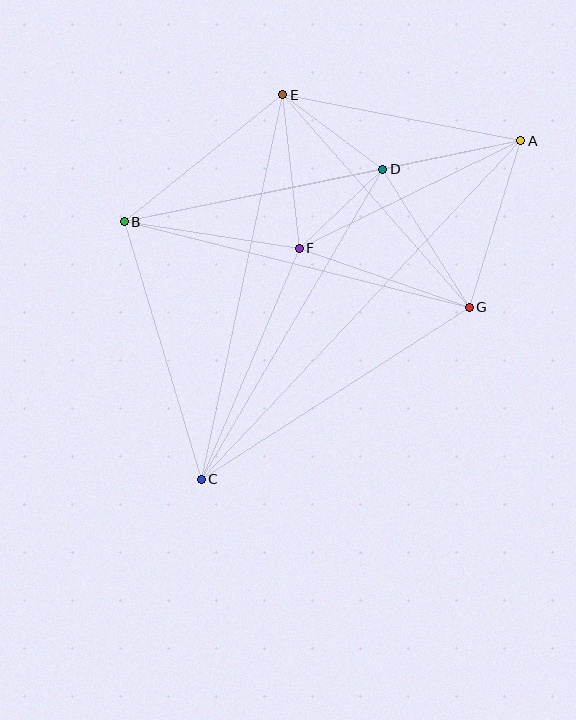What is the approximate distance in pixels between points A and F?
The distance between A and F is approximately 246 pixels.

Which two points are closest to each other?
Points D and F are closest to each other.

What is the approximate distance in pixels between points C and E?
The distance between C and E is approximately 393 pixels.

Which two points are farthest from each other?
Points A and C are farthest from each other.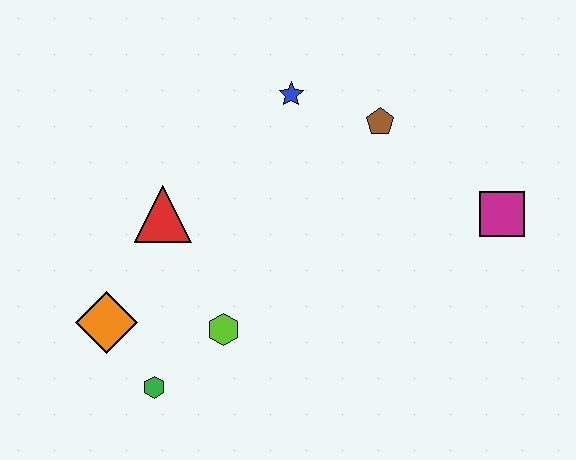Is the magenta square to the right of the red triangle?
Yes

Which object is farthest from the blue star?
The green hexagon is farthest from the blue star.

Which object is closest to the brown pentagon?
The blue star is closest to the brown pentagon.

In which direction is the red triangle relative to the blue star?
The red triangle is to the left of the blue star.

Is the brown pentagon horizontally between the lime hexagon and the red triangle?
No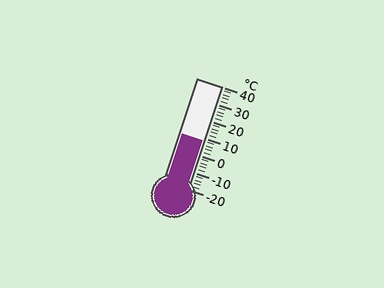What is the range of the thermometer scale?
The thermometer scale ranges from -20°C to 40°C.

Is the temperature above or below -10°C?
The temperature is above -10°C.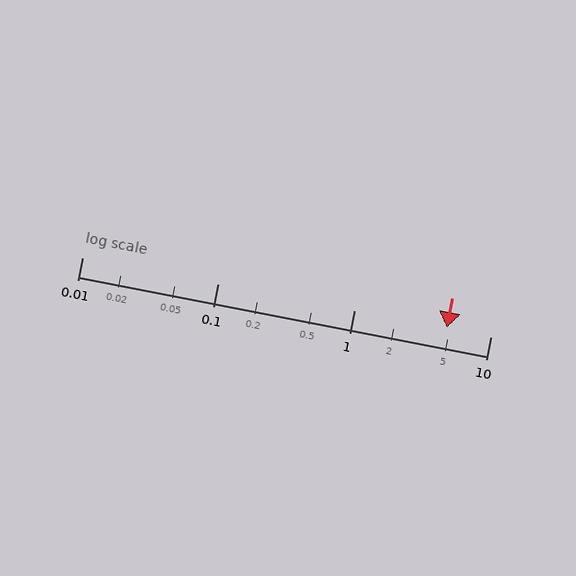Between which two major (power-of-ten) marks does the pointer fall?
The pointer is between 1 and 10.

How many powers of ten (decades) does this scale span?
The scale spans 3 decades, from 0.01 to 10.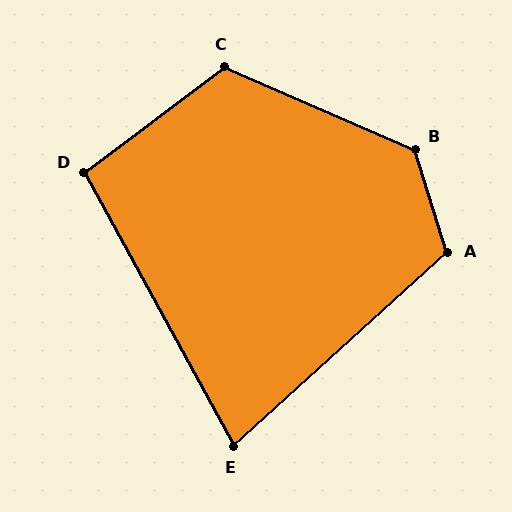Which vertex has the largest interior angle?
B, at approximately 131 degrees.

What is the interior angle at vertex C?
Approximately 120 degrees (obtuse).